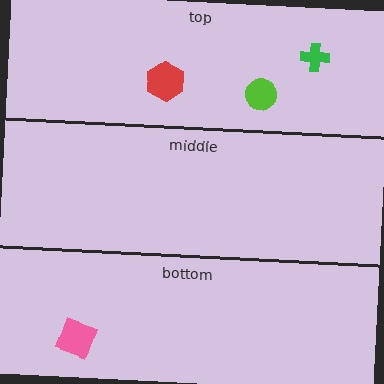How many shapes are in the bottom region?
1.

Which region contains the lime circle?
The top region.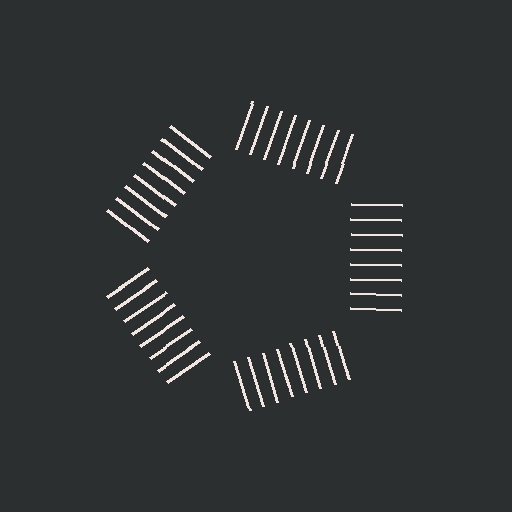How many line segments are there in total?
40 — 8 along each of the 5 edges.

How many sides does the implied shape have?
5 sides — the line-ends trace a pentagon.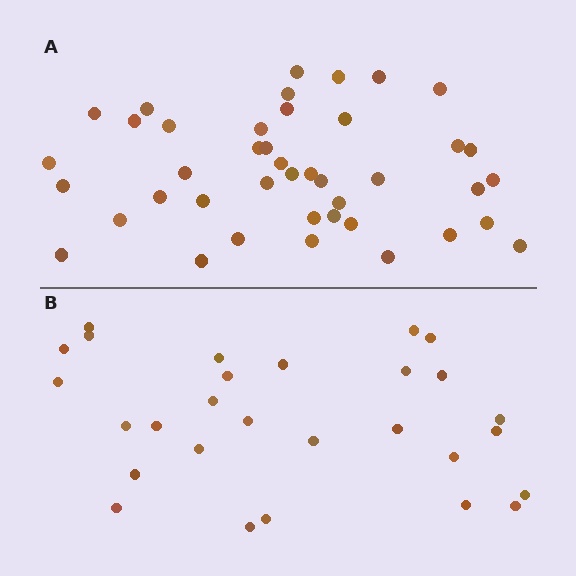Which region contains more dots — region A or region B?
Region A (the top region) has more dots.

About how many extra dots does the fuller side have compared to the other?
Region A has approximately 15 more dots than region B.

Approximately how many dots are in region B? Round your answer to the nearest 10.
About 30 dots. (The exact count is 28, which rounds to 30.)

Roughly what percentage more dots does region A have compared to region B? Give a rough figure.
About 50% more.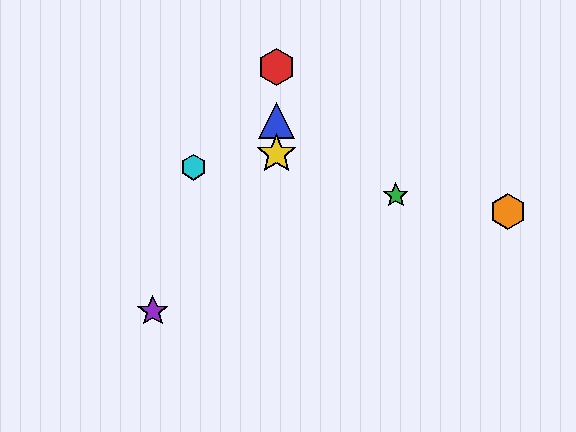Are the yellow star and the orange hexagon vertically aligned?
No, the yellow star is at x≈276 and the orange hexagon is at x≈508.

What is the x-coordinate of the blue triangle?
The blue triangle is at x≈276.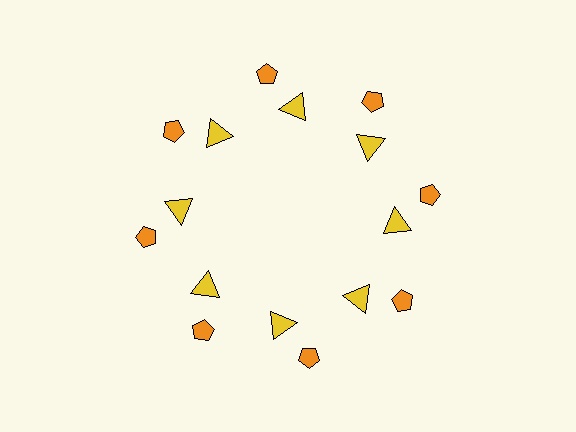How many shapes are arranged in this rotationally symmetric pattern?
There are 16 shapes, arranged in 8 groups of 2.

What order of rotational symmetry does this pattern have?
This pattern has 8-fold rotational symmetry.